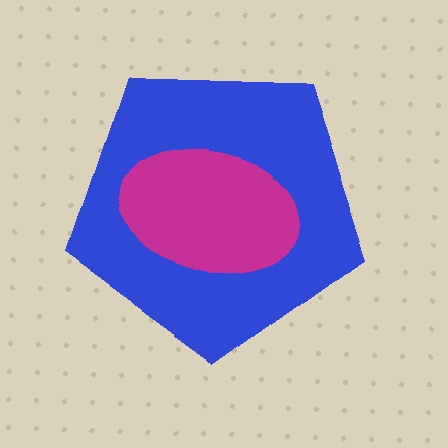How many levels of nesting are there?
2.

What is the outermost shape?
The blue pentagon.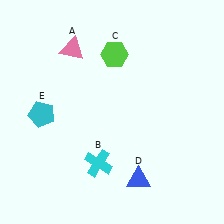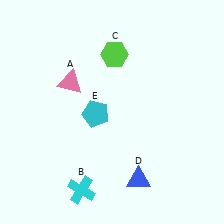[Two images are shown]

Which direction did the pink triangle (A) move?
The pink triangle (A) moved down.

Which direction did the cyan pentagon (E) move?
The cyan pentagon (E) moved right.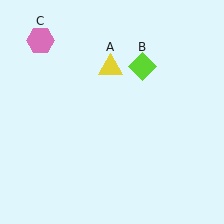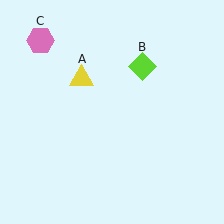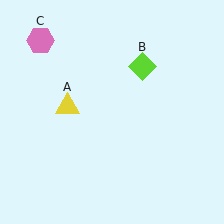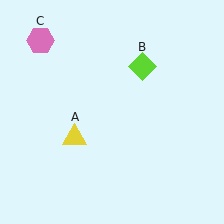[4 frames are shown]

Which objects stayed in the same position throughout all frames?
Lime diamond (object B) and pink hexagon (object C) remained stationary.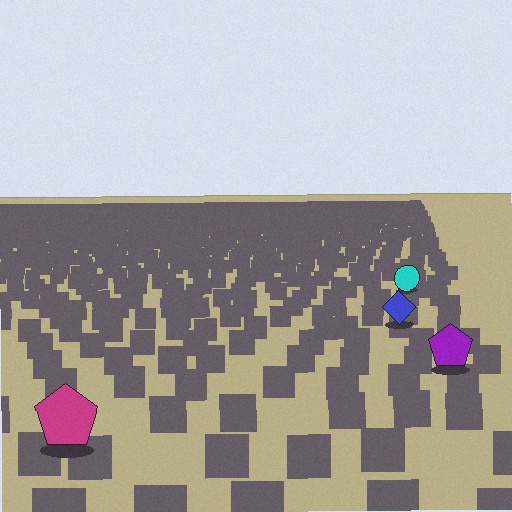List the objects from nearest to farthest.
From nearest to farthest: the magenta pentagon, the purple pentagon, the blue diamond, the cyan circle.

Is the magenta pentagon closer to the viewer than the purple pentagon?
Yes. The magenta pentagon is closer — you can tell from the texture gradient: the ground texture is coarser near it.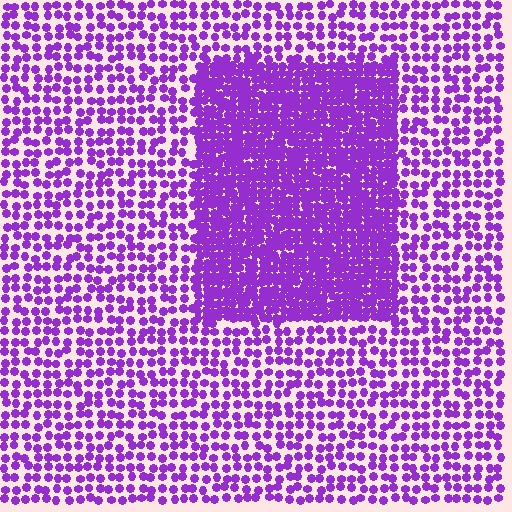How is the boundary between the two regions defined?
The boundary is defined by a change in element density (approximately 2.3x ratio). All elements are the same color, size, and shape.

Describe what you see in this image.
The image contains small purple elements arranged at two different densities. A rectangle-shaped region is visible where the elements are more densely packed than the surrounding area.